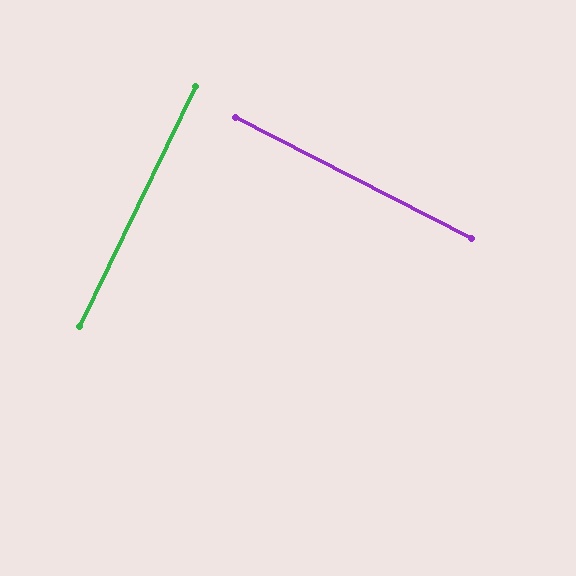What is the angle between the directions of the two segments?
Approximately 89 degrees.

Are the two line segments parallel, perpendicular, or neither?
Perpendicular — they meet at approximately 89°.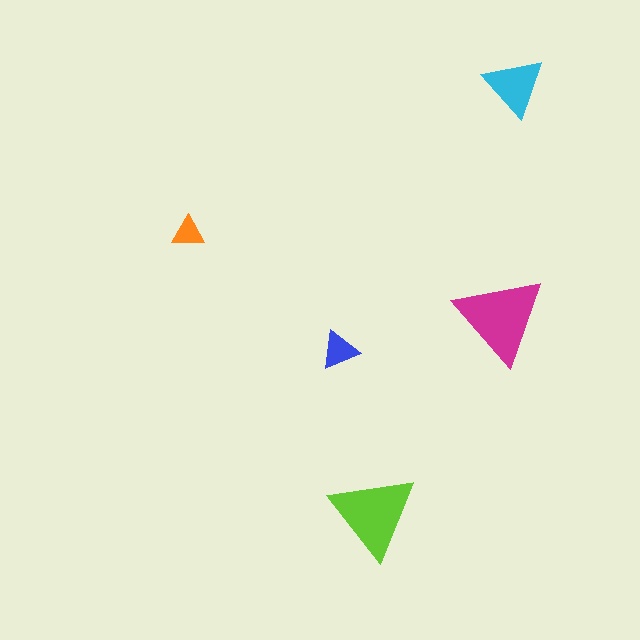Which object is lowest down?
The lime triangle is bottommost.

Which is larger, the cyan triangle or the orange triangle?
The cyan one.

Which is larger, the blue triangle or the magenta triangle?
The magenta one.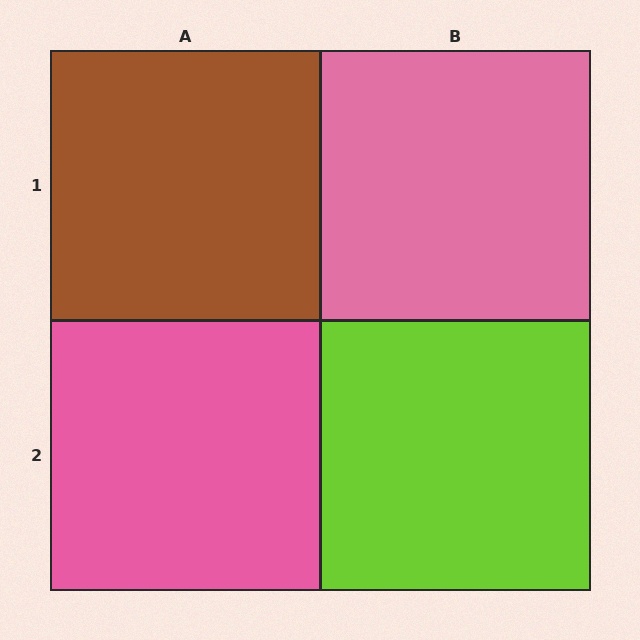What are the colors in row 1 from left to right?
Brown, pink.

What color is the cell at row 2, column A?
Pink.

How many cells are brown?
1 cell is brown.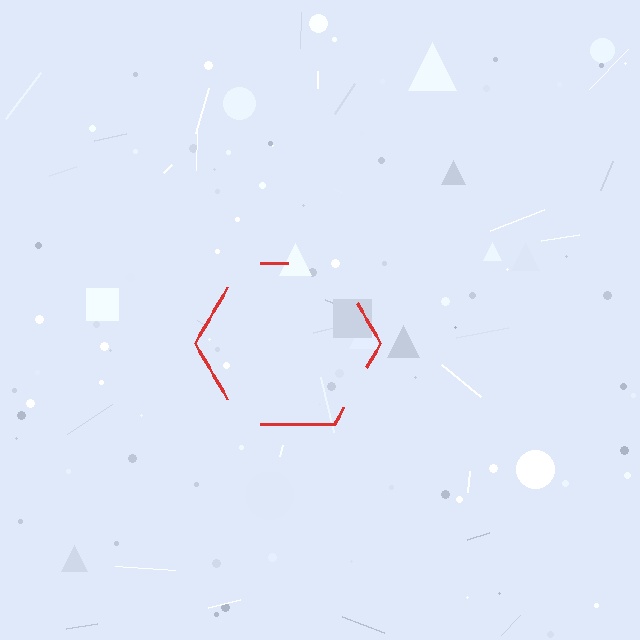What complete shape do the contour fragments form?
The contour fragments form a hexagon.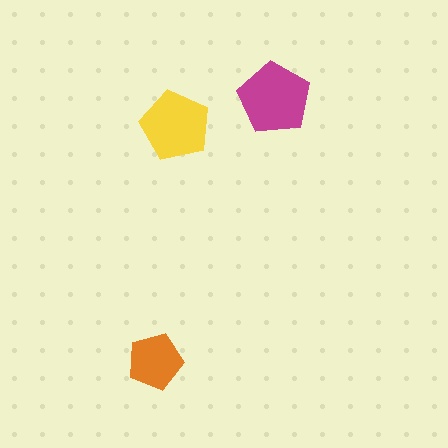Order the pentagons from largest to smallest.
the magenta one, the yellow one, the orange one.